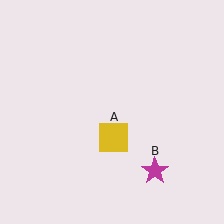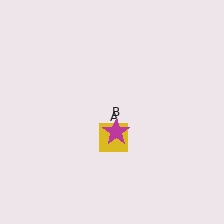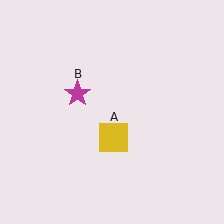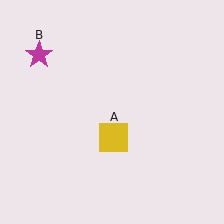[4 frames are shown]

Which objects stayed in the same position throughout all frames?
Yellow square (object A) remained stationary.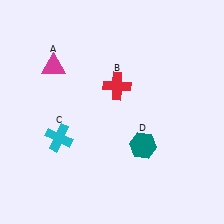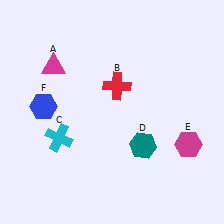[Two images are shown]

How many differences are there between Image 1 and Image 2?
There are 2 differences between the two images.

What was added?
A magenta hexagon (E), a blue hexagon (F) were added in Image 2.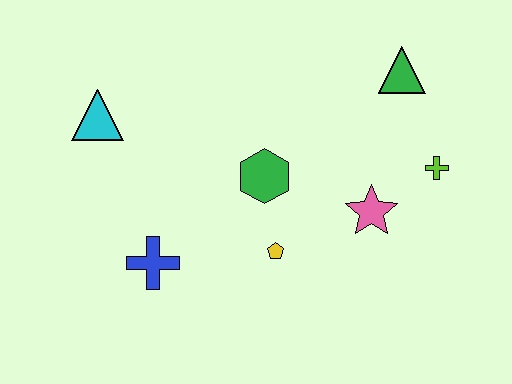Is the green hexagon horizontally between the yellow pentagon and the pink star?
No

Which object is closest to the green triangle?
The lime cross is closest to the green triangle.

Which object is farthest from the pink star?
The cyan triangle is farthest from the pink star.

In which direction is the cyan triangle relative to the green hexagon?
The cyan triangle is to the left of the green hexagon.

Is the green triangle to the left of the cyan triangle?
No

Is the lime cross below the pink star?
No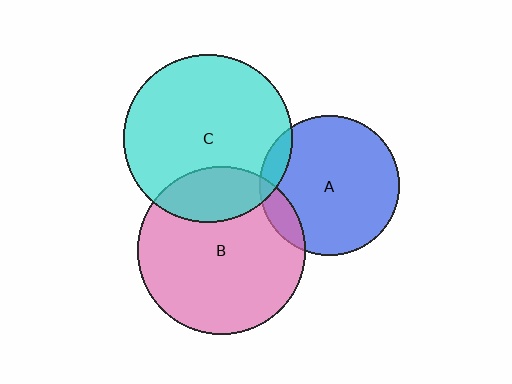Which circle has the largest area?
Circle C (cyan).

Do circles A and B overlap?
Yes.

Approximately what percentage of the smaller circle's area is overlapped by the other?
Approximately 10%.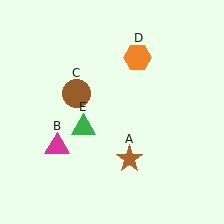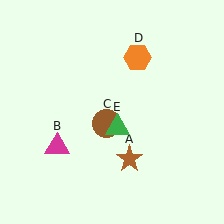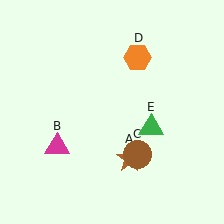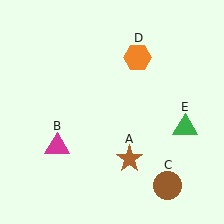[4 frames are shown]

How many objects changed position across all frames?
2 objects changed position: brown circle (object C), green triangle (object E).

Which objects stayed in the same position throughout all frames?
Brown star (object A) and magenta triangle (object B) and orange hexagon (object D) remained stationary.